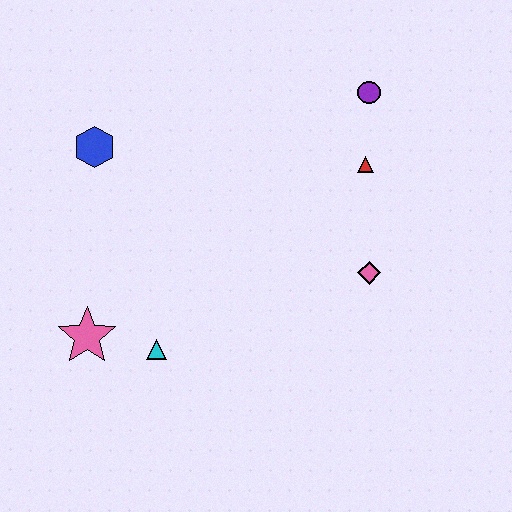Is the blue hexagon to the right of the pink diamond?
No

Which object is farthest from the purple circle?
The pink star is farthest from the purple circle.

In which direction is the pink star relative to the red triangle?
The pink star is to the left of the red triangle.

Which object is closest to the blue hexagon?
The pink star is closest to the blue hexagon.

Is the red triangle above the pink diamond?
Yes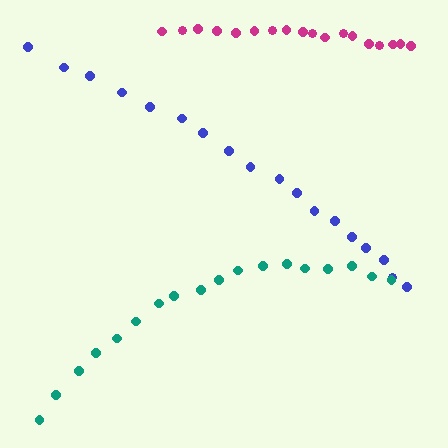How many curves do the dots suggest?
There are 3 distinct paths.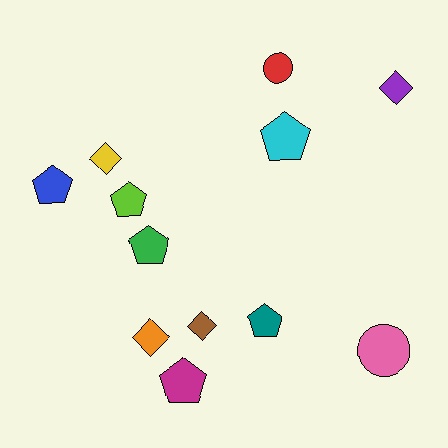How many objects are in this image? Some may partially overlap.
There are 12 objects.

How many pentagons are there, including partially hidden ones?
There are 6 pentagons.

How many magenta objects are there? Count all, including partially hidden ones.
There is 1 magenta object.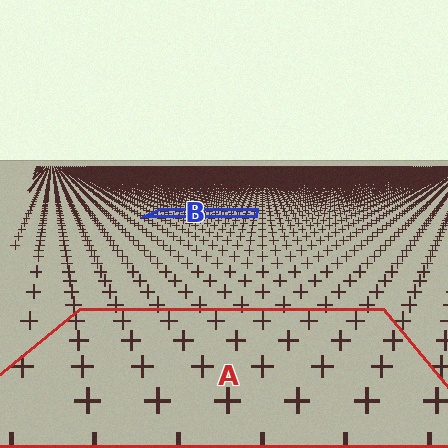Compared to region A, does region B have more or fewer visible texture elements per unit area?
Region B has more texture elements per unit area — they are packed more densely because it is farther away.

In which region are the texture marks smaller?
The texture marks are smaller in region B, because it is farther away.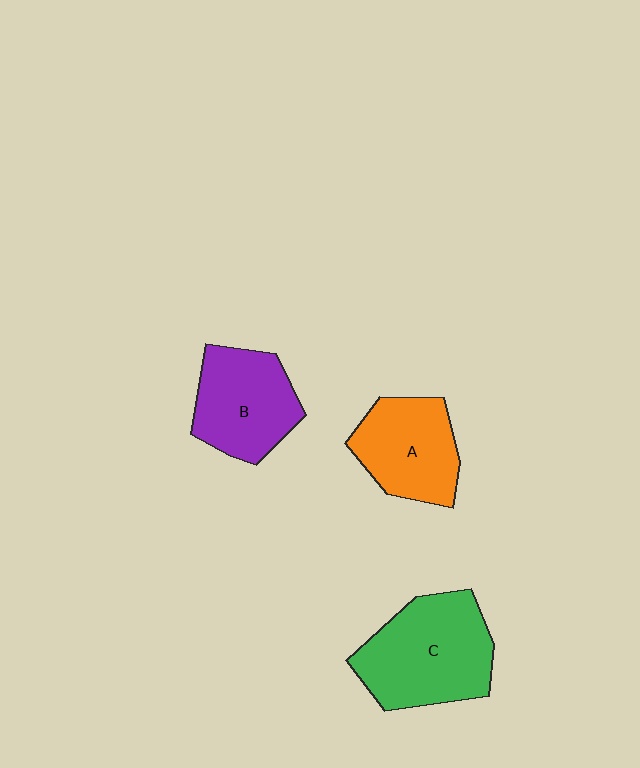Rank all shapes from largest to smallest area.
From largest to smallest: C (green), B (purple), A (orange).